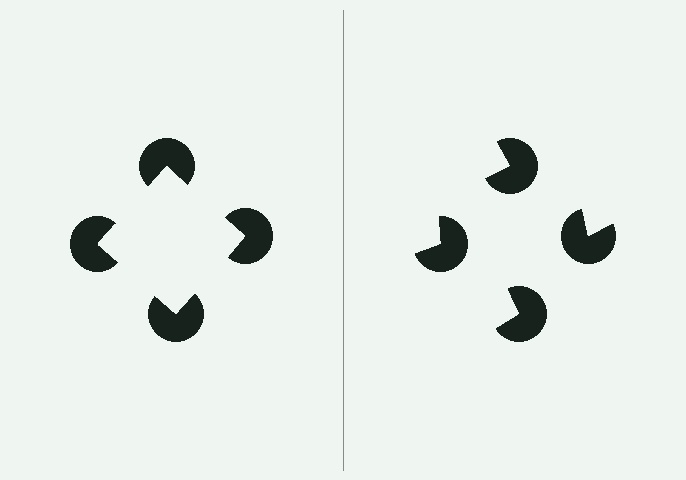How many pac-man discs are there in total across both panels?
8 — 4 on each side.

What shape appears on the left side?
An illusory square.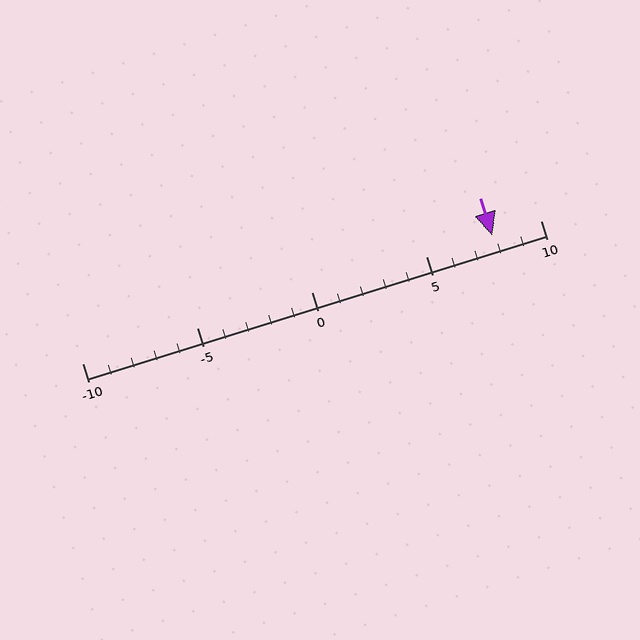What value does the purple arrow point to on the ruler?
The purple arrow points to approximately 8.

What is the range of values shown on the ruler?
The ruler shows values from -10 to 10.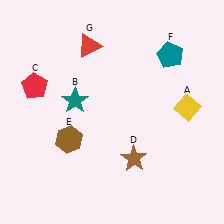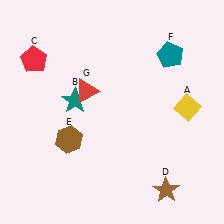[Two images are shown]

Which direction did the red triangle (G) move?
The red triangle (G) moved down.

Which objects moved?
The objects that moved are: the red pentagon (C), the brown star (D), the red triangle (G).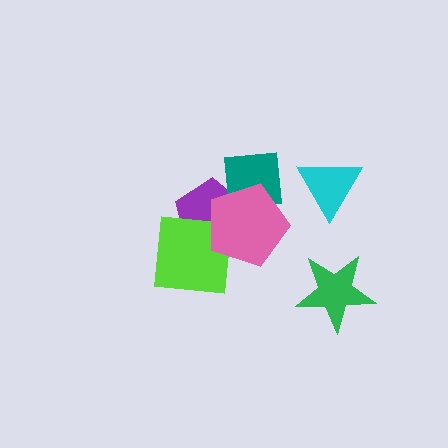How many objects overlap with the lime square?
2 objects overlap with the lime square.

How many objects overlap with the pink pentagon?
3 objects overlap with the pink pentagon.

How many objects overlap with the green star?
0 objects overlap with the green star.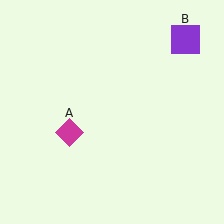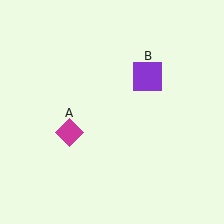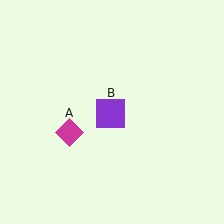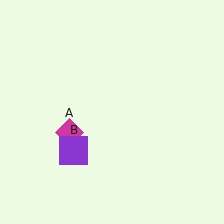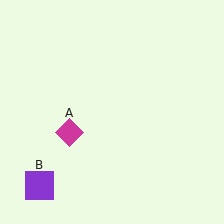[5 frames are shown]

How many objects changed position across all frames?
1 object changed position: purple square (object B).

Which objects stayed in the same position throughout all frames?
Magenta diamond (object A) remained stationary.